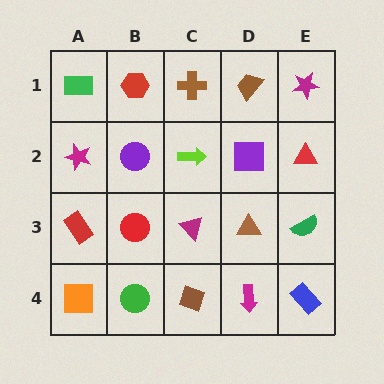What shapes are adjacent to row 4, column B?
A red circle (row 3, column B), an orange square (row 4, column A), a brown diamond (row 4, column C).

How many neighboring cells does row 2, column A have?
3.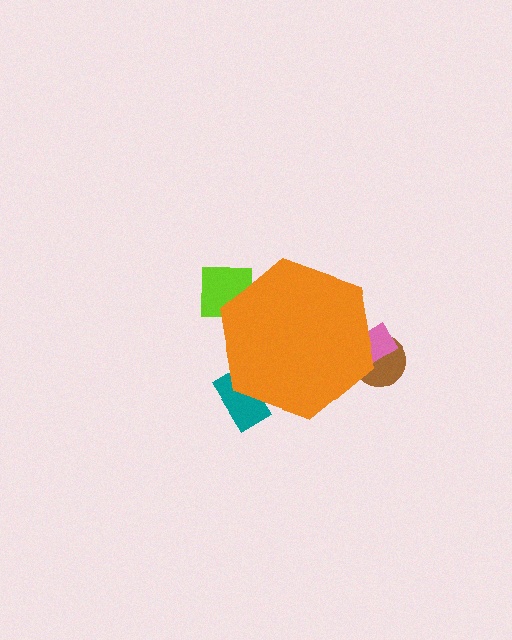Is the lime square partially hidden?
Yes, the lime square is partially hidden behind the orange hexagon.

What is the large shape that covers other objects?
An orange hexagon.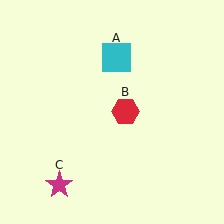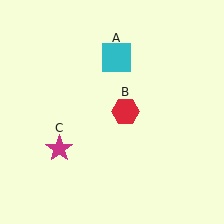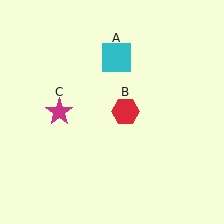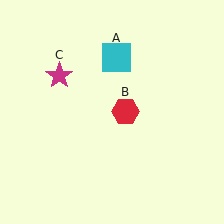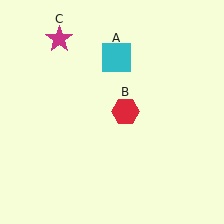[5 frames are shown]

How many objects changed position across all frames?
1 object changed position: magenta star (object C).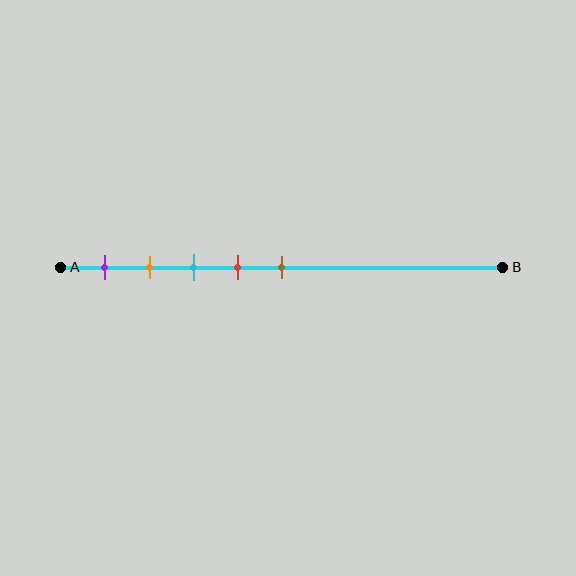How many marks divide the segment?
There are 5 marks dividing the segment.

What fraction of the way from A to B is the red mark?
The red mark is approximately 40% (0.4) of the way from A to B.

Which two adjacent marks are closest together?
The orange and cyan marks are the closest adjacent pair.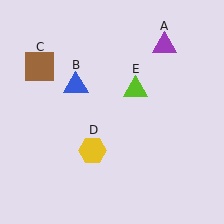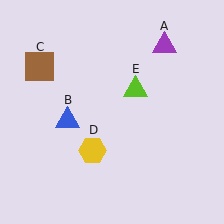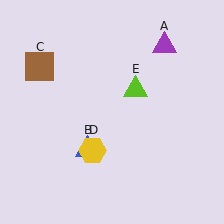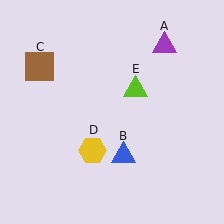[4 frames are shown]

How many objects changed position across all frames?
1 object changed position: blue triangle (object B).